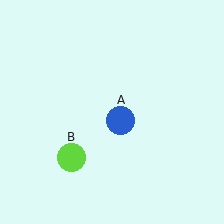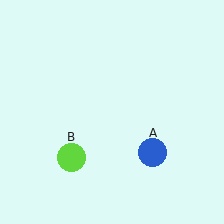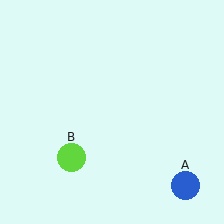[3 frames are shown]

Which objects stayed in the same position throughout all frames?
Lime circle (object B) remained stationary.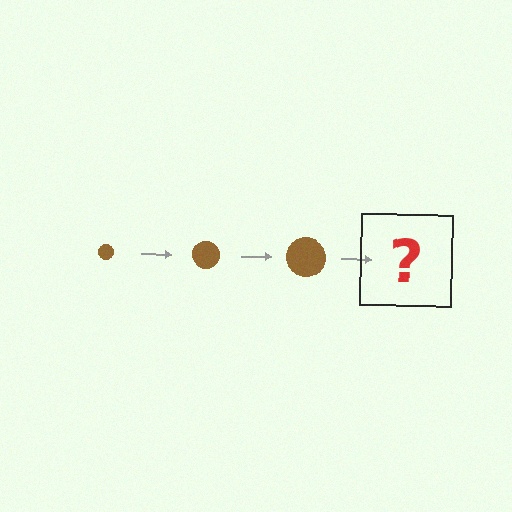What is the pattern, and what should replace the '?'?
The pattern is that the circle gets progressively larger each step. The '?' should be a brown circle, larger than the previous one.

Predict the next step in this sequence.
The next step is a brown circle, larger than the previous one.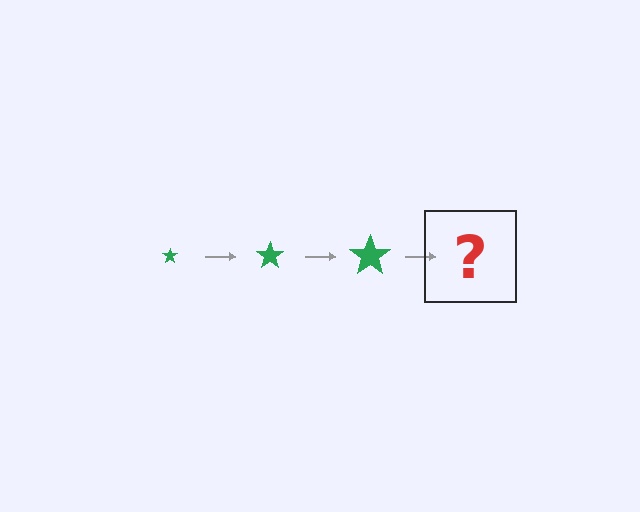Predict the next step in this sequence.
The next step is a green star, larger than the previous one.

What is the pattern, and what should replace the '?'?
The pattern is that the star gets progressively larger each step. The '?' should be a green star, larger than the previous one.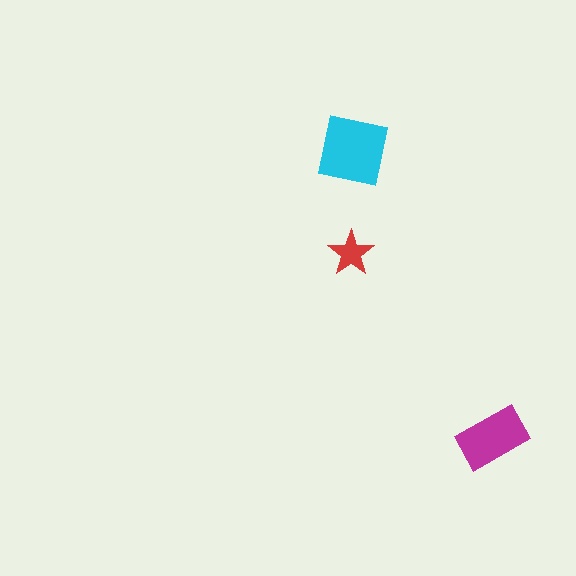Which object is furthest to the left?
The red star is leftmost.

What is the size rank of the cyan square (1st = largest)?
1st.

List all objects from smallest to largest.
The red star, the magenta rectangle, the cyan square.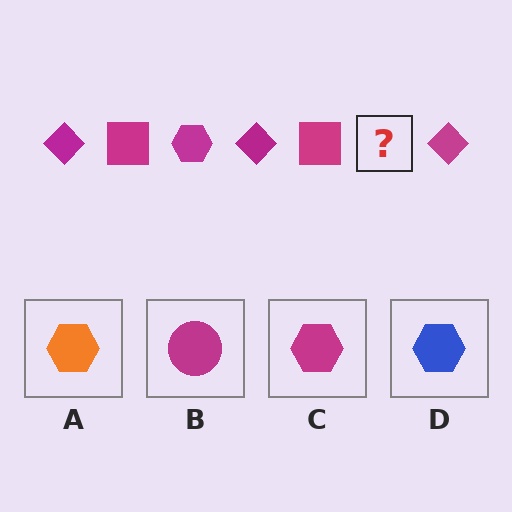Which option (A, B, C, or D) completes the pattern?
C.